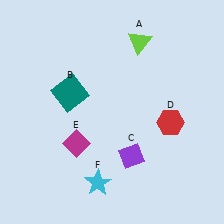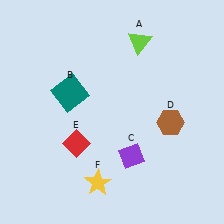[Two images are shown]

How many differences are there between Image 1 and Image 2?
There are 3 differences between the two images.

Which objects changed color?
D changed from red to brown. E changed from magenta to red. F changed from cyan to yellow.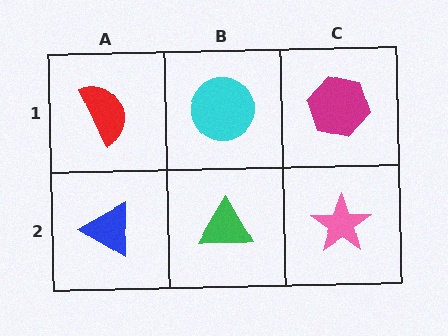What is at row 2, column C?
A pink star.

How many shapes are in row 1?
3 shapes.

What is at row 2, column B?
A green triangle.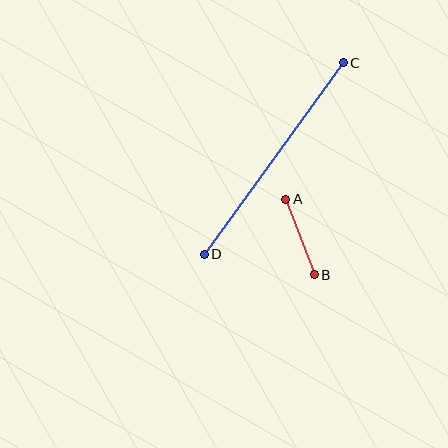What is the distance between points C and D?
The distance is approximately 236 pixels.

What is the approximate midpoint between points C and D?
The midpoint is at approximately (274, 158) pixels.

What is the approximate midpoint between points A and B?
The midpoint is at approximately (300, 237) pixels.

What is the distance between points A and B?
The distance is approximately 80 pixels.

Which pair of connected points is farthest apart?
Points C and D are farthest apart.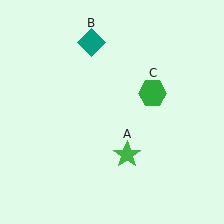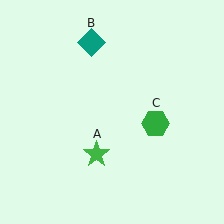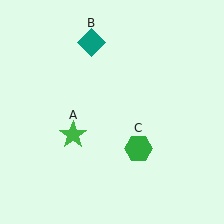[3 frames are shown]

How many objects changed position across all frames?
2 objects changed position: green star (object A), green hexagon (object C).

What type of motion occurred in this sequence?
The green star (object A), green hexagon (object C) rotated clockwise around the center of the scene.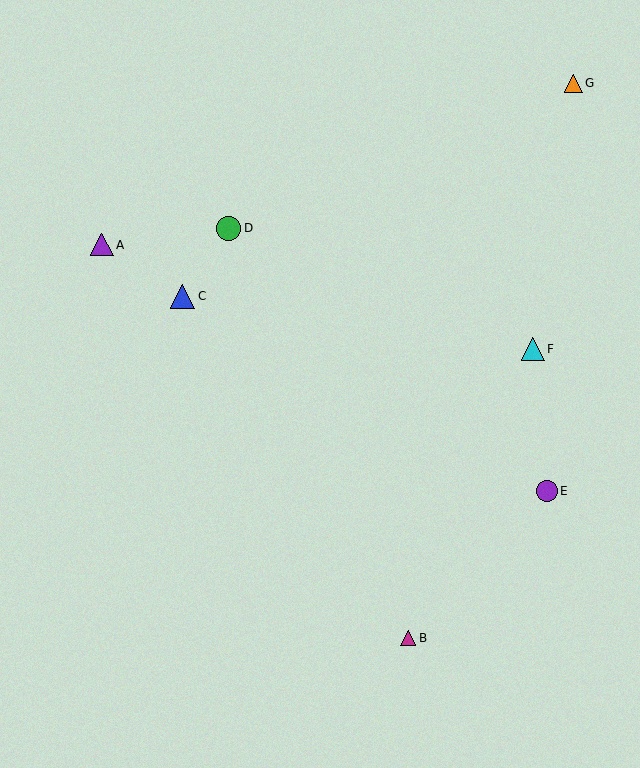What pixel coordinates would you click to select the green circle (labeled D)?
Click at (229, 228) to select the green circle D.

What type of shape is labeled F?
Shape F is a cyan triangle.